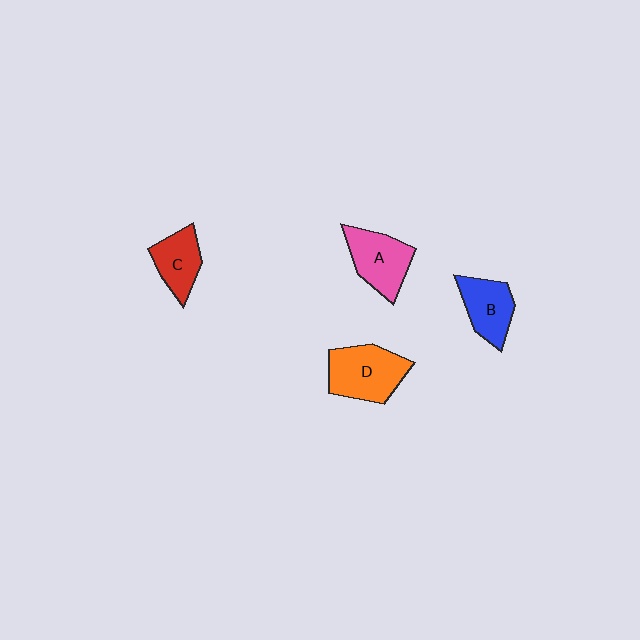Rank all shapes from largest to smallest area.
From largest to smallest: D (orange), A (pink), B (blue), C (red).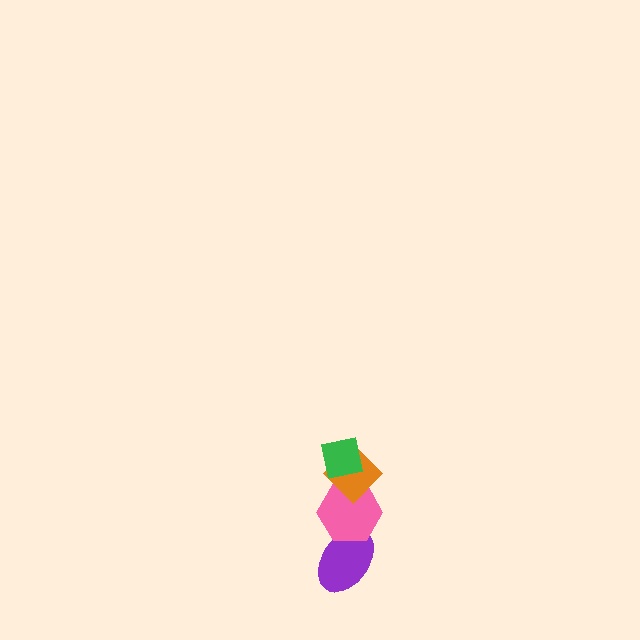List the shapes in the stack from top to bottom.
From top to bottom: the green square, the orange diamond, the pink hexagon, the purple ellipse.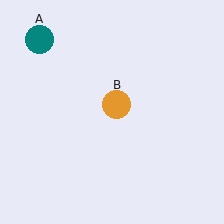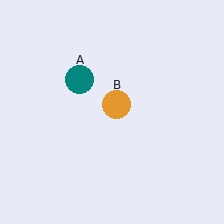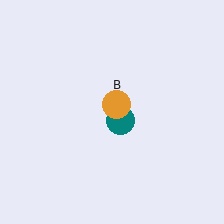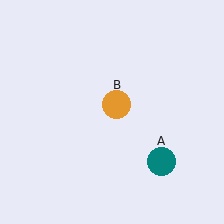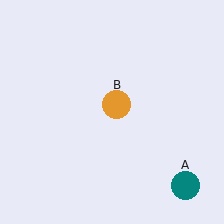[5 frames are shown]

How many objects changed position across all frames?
1 object changed position: teal circle (object A).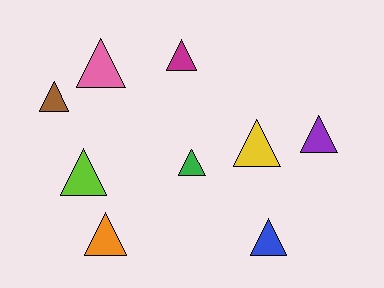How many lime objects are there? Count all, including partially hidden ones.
There is 1 lime object.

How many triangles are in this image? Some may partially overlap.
There are 9 triangles.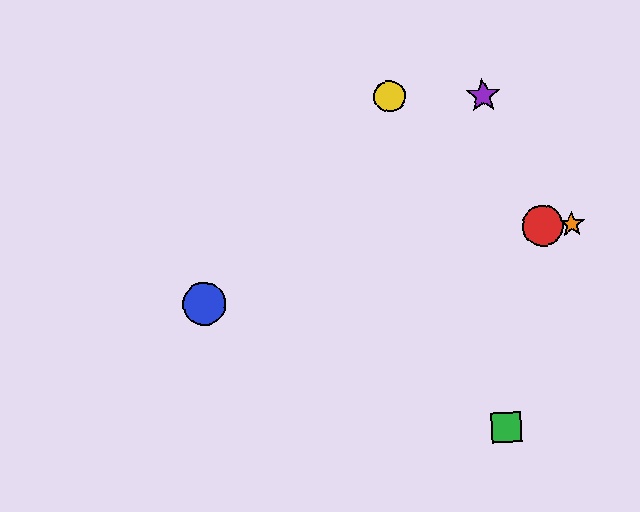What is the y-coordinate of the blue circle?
The blue circle is at y≈304.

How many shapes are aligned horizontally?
2 shapes (the red circle, the orange star) are aligned horizontally.